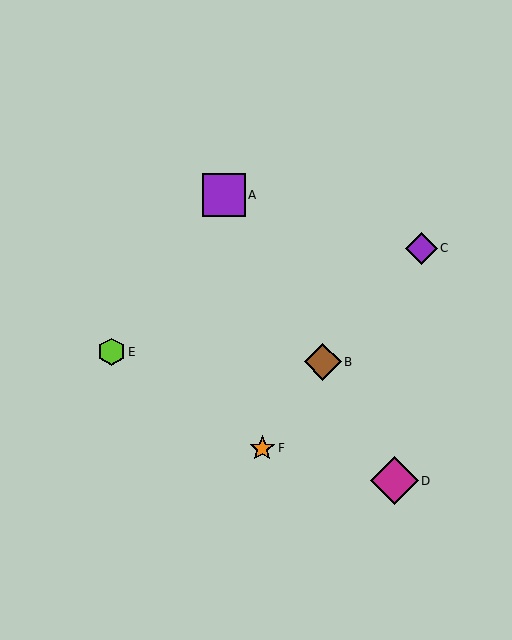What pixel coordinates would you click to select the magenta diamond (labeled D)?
Click at (394, 481) to select the magenta diamond D.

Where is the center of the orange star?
The center of the orange star is at (262, 448).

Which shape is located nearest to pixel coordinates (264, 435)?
The orange star (labeled F) at (262, 448) is nearest to that location.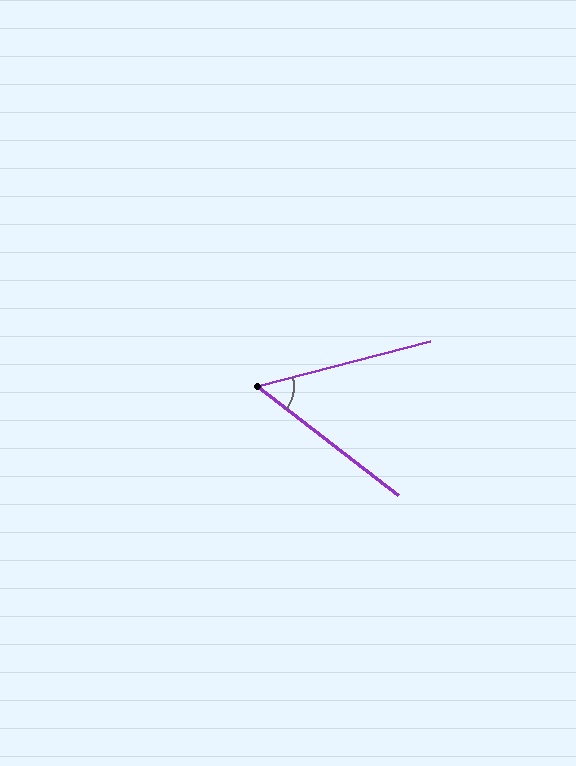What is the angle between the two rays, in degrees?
Approximately 52 degrees.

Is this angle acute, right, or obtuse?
It is acute.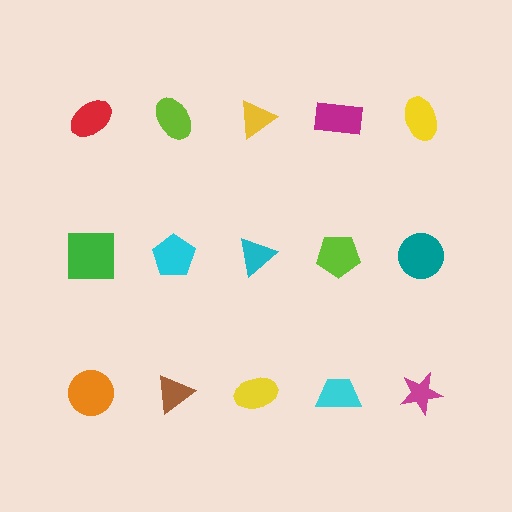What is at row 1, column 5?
A yellow ellipse.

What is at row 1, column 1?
A red ellipse.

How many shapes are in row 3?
5 shapes.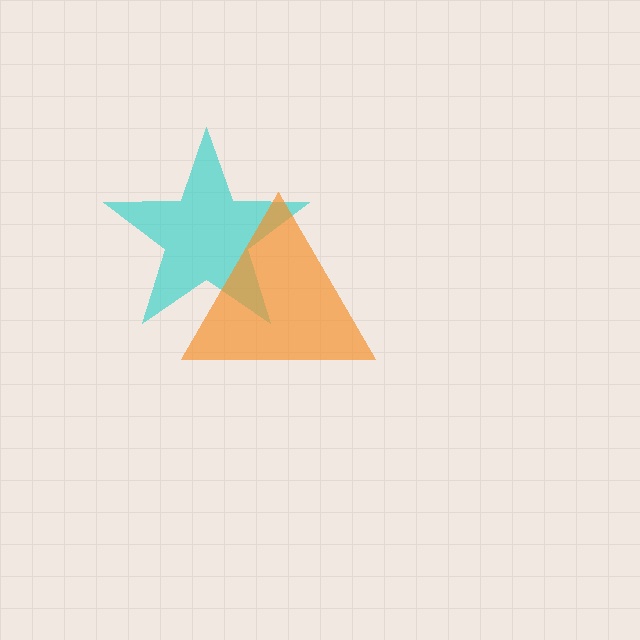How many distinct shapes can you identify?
There are 2 distinct shapes: a cyan star, an orange triangle.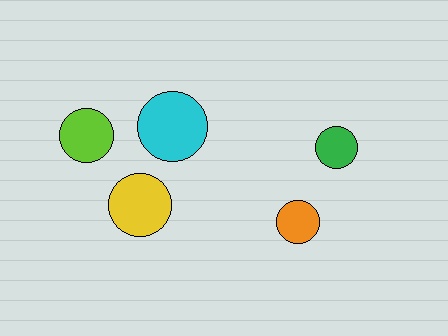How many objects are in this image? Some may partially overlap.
There are 5 objects.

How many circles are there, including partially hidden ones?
There are 5 circles.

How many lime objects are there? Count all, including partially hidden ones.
There is 1 lime object.